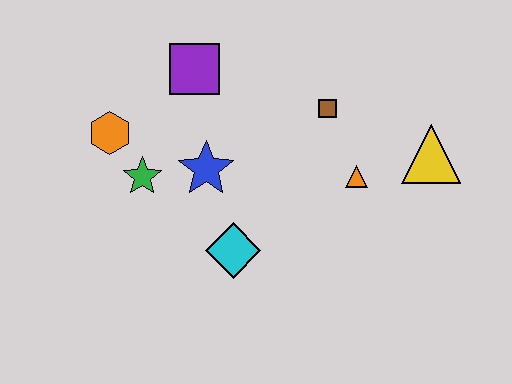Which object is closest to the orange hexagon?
The green star is closest to the orange hexagon.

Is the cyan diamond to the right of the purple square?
Yes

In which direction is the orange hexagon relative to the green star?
The orange hexagon is above the green star.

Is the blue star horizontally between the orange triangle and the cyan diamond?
No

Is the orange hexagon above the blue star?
Yes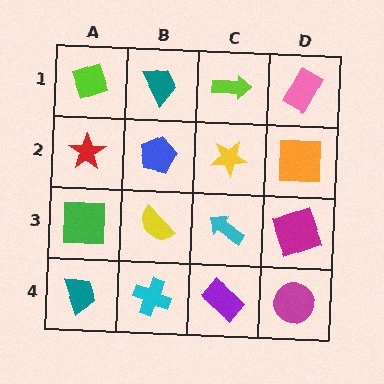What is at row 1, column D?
A pink rectangle.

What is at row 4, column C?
A purple rectangle.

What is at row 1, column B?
A teal trapezoid.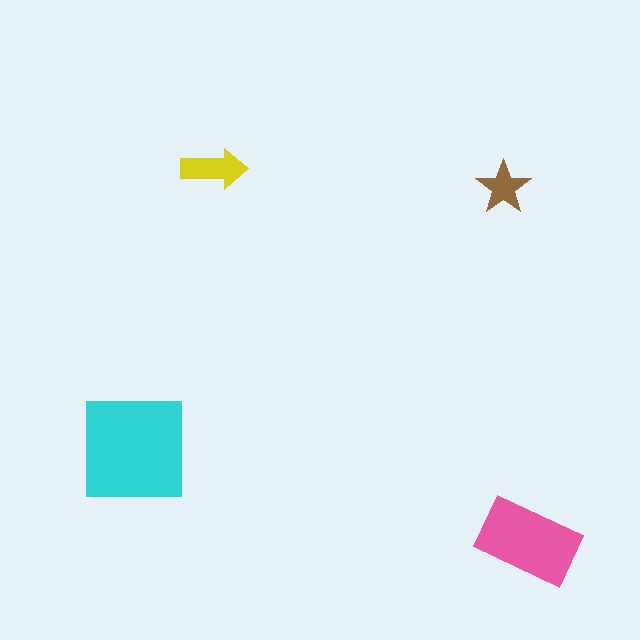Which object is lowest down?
The pink rectangle is bottommost.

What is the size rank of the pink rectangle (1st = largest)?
2nd.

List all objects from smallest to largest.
The brown star, the yellow arrow, the pink rectangle, the cyan square.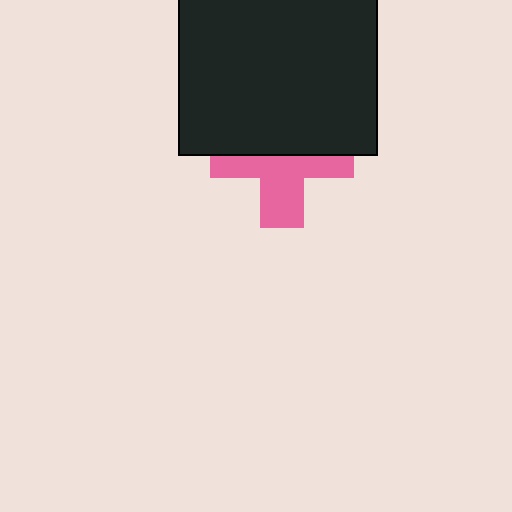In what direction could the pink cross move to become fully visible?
The pink cross could move down. That would shift it out from behind the black rectangle entirely.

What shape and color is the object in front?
The object in front is a black rectangle.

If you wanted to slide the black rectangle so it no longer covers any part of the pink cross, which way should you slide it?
Slide it up — that is the most direct way to separate the two shapes.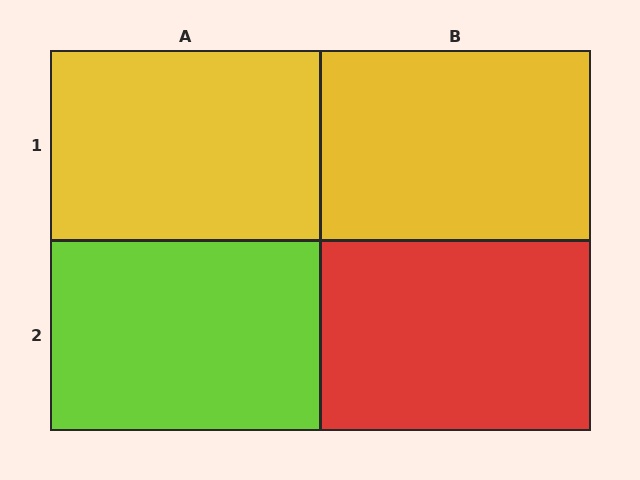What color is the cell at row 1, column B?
Yellow.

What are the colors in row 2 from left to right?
Lime, red.